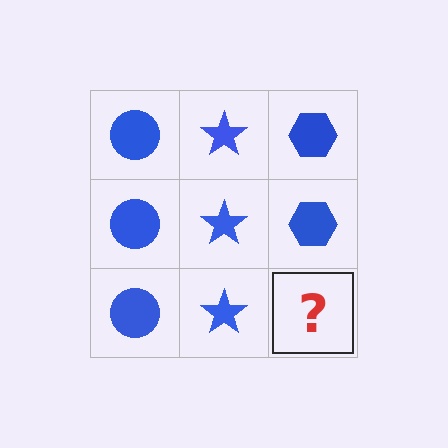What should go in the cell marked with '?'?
The missing cell should contain a blue hexagon.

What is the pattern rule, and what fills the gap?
The rule is that each column has a consistent shape. The gap should be filled with a blue hexagon.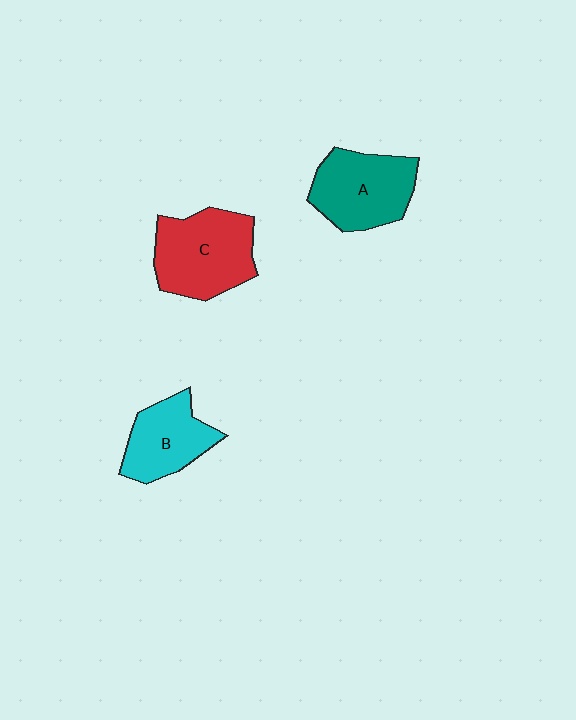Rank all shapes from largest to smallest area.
From largest to smallest: C (red), A (teal), B (cyan).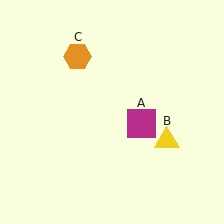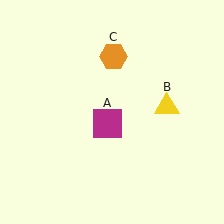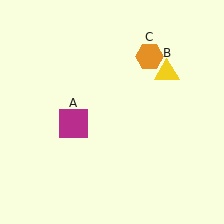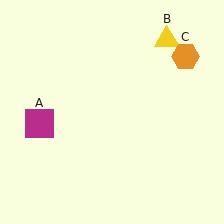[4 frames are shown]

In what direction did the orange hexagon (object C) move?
The orange hexagon (object C) moved right.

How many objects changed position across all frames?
3 objects changed position: magenta square (object A), yellow triangle (object B), orange hexagon (object C).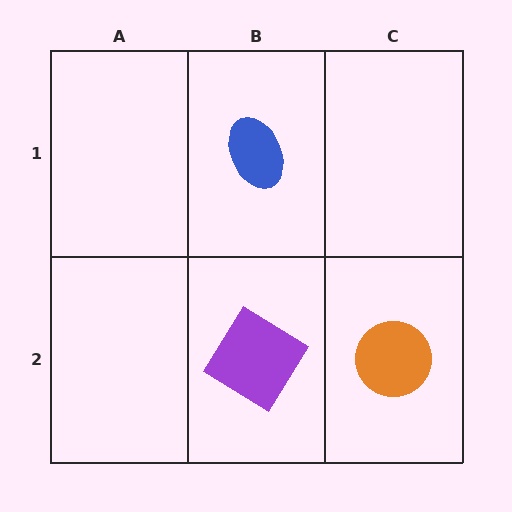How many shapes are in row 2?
2 shapes.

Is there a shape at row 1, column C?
No, that cell is empty.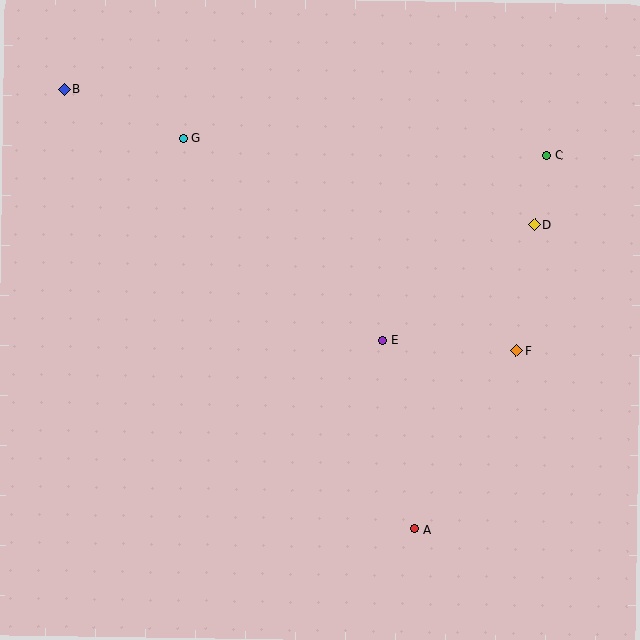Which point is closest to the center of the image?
Point E at (382, 340) is closest to the center.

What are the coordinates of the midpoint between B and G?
The midpoint between B and G is at (124, 114).